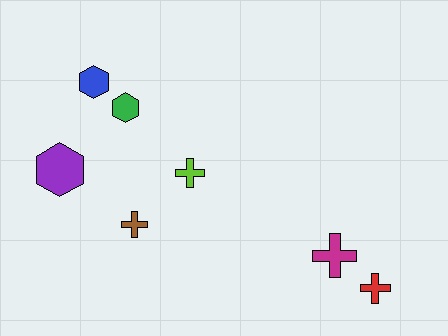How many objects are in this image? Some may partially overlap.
There are 7 objects.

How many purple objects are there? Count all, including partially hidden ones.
There is 1 purple object.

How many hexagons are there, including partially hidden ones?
There are 3 hexagons.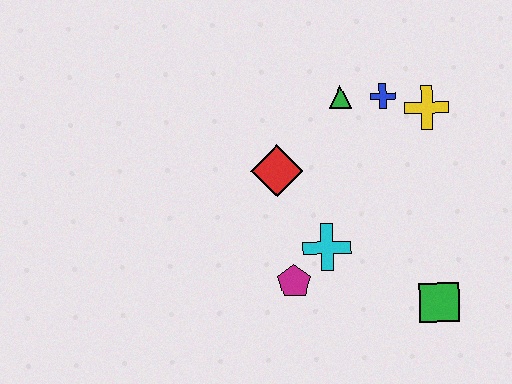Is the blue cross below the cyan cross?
No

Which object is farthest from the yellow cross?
The magenta pentagon is farthest from the yellow cross.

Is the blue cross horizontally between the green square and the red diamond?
Yes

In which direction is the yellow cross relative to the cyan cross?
The yellow cross is above the cyan cross.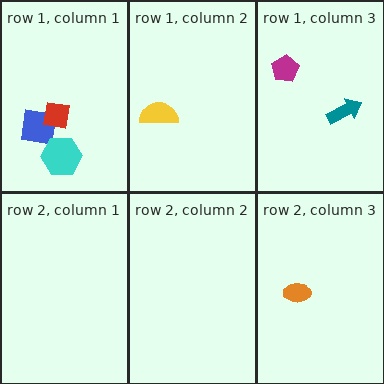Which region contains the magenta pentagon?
The row 1, column 3 region.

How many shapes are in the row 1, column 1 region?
3.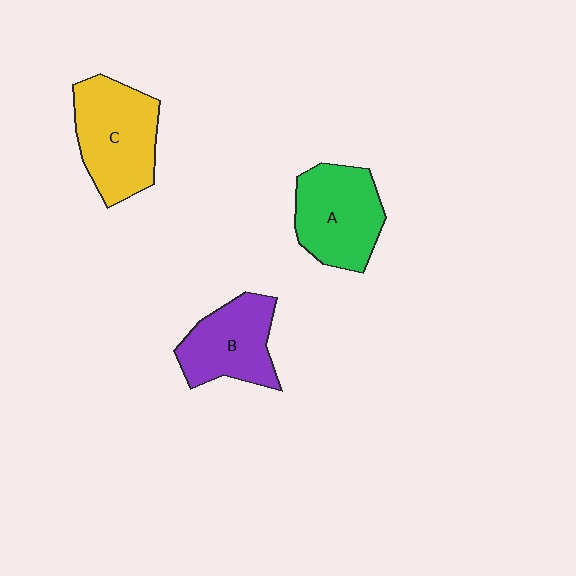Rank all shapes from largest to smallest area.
From largest to smallest: C (yellow), A (green), B (purple).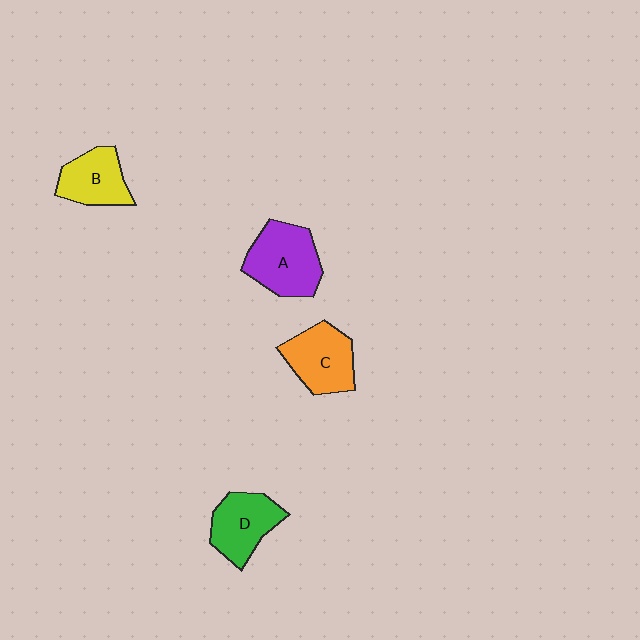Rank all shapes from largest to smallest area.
From largest to smallest: A (purple), C (orange), D (green), B (yellow).